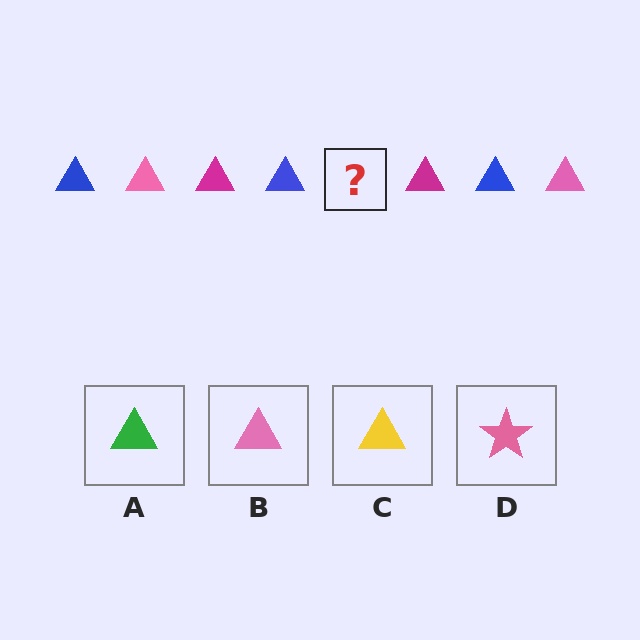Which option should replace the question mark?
Option B.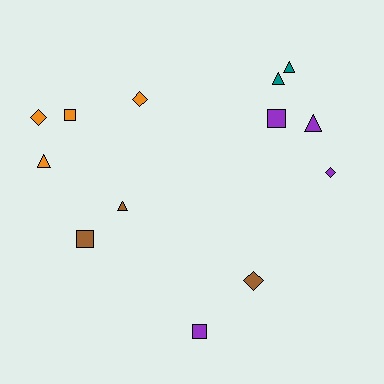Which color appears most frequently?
Purple, with 4 objects.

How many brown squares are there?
There is 1 brown square.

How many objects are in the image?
There are 13 objects.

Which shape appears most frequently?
Triangle, with 5 objects.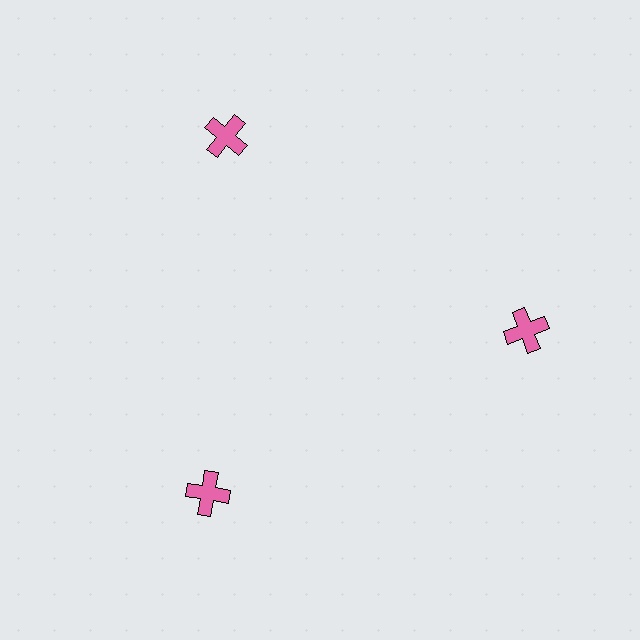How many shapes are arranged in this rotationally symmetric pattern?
There are 3 shapes, arranged in 3 groups of 1.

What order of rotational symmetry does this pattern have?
This pattern has 3-fold rotational symmetry.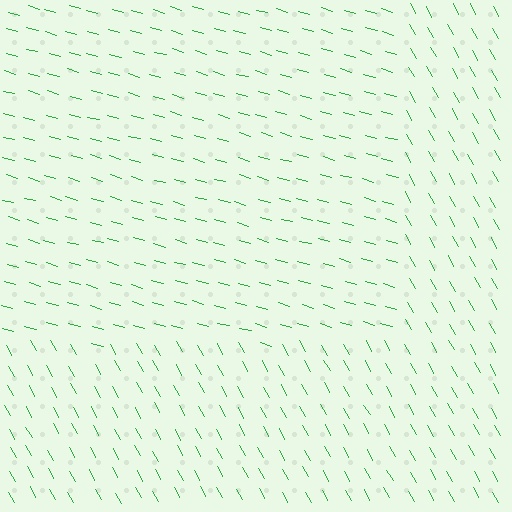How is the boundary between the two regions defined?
The boundary is defined purely by a change in line orientation (approximately 45 degrees difference). All lines are the same color and thickness.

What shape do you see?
I see a rectangle.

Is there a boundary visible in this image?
Yes, there is a texture boundary formed by a change in line orientation.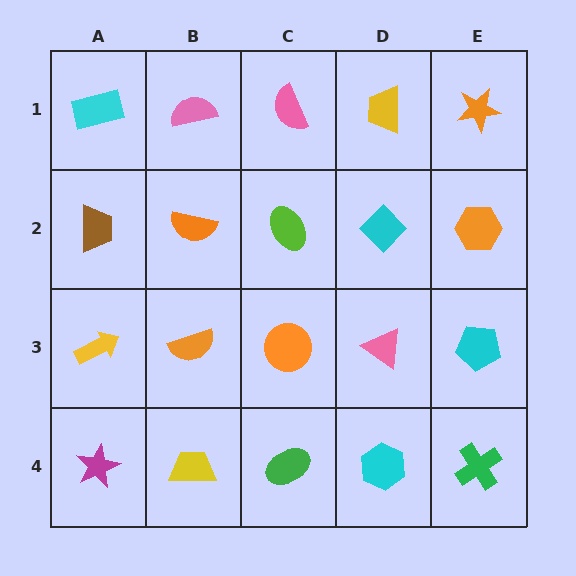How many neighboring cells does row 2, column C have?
4.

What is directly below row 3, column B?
A yellow trapezoid.